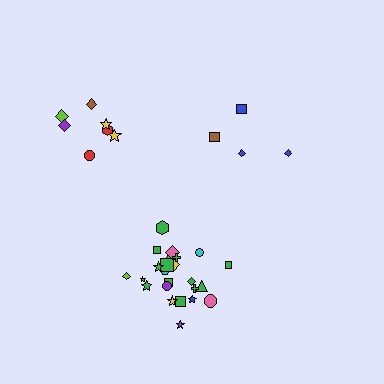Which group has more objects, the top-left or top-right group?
The top-left group.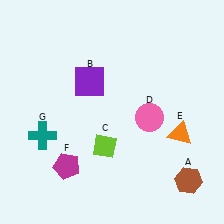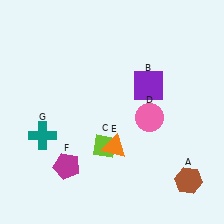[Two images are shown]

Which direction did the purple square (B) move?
The purple square (B) moved right.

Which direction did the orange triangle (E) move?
The orange triangle (E) moved left.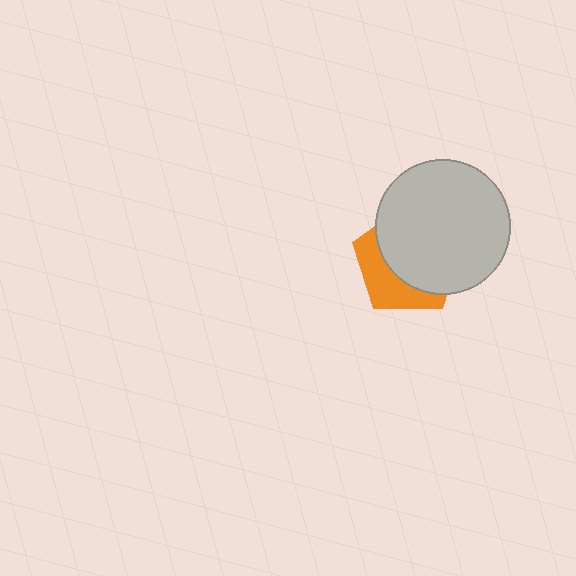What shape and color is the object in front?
The object in front is a light gray circle.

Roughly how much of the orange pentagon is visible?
A small part of it is visible (roughly 37%).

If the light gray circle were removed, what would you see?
You would see the complete orange pentagon.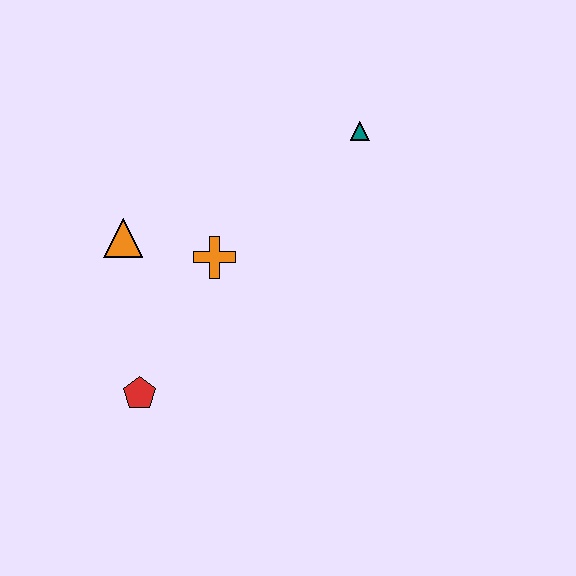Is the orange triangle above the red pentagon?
Yes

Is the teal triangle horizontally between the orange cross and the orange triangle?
No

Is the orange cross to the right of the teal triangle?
No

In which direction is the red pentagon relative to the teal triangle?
The red pentagon is below the teal triangle.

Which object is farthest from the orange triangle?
The teal triangle is farthest from the orange triangle.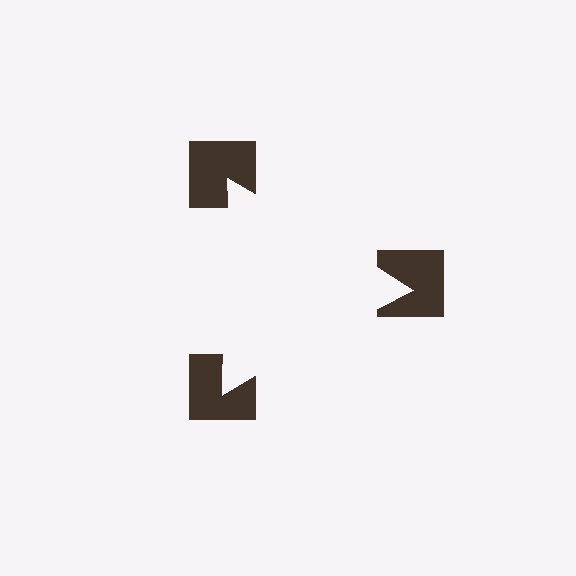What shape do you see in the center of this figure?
An illusory triangle — its edges are inferred from the aligned wedge cuts in the notched squares, not physically drawn.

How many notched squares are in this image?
There are 3 — one at each vertex of the illusory triangle.